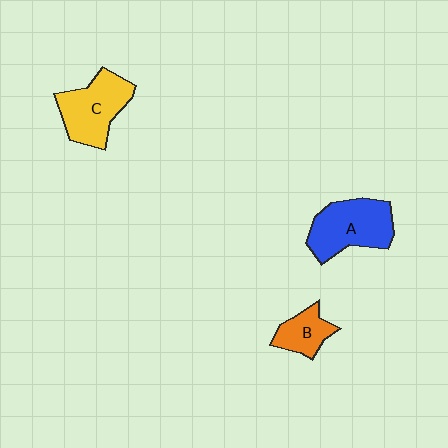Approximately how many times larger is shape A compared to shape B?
Approximately 2.0 times.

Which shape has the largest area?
Shape A (blue).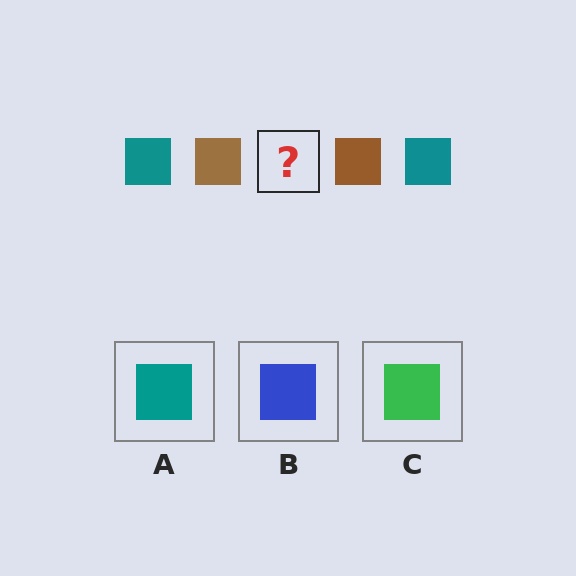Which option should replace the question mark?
Option A.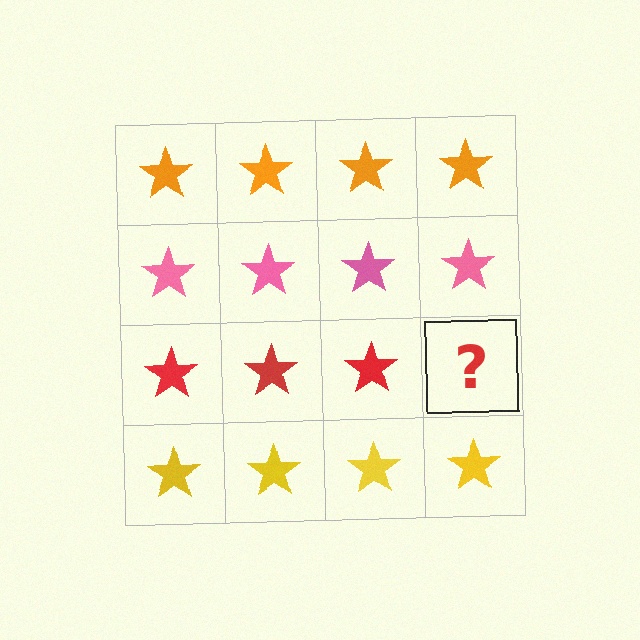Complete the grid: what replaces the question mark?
The question mark should be replaced with a red star.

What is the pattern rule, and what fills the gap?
The rule is that each row has a consistent color. The gap should be filled with a red star.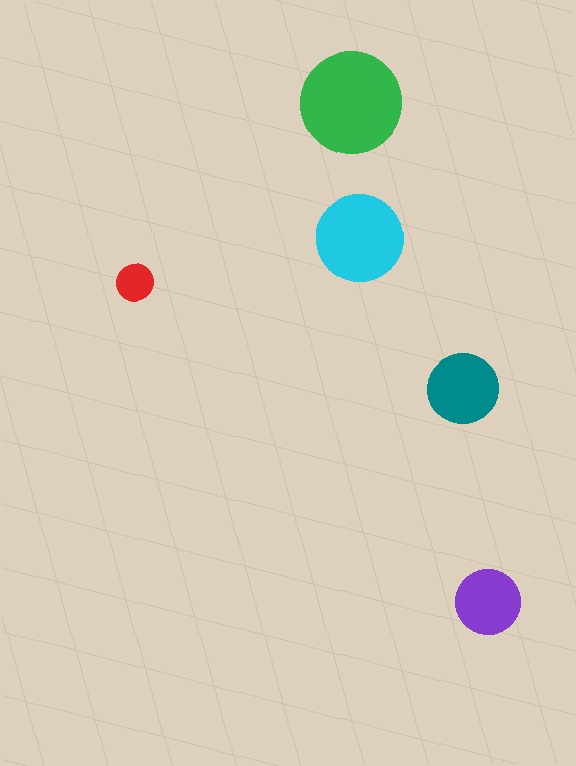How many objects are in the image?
There are 5 objects in the image.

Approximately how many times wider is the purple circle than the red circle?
About 1.5 times wider.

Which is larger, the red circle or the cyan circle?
The cyan one.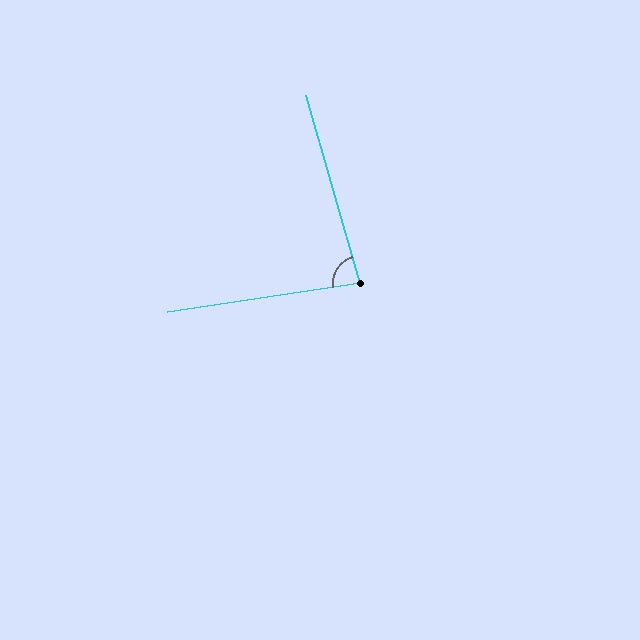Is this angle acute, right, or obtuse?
It is acute.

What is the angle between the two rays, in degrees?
Approximately 83 degrees.